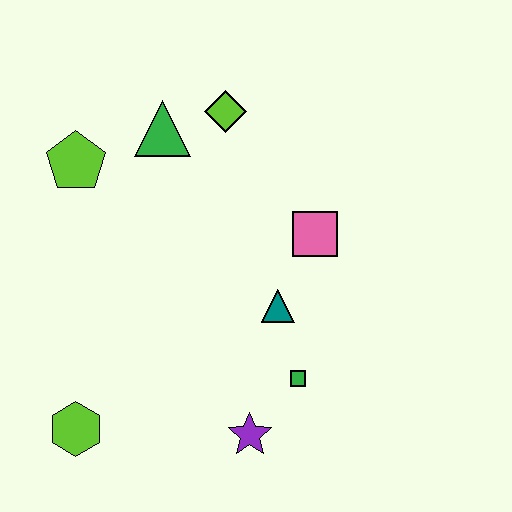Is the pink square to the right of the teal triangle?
Yes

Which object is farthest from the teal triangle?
The lime pentagon is farthest from the teal triangle.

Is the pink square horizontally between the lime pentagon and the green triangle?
No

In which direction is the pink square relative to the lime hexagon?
The pink square is to the right of the lime hexagon.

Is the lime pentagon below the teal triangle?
No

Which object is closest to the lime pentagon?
The green triangle is closest to the lime pentagon.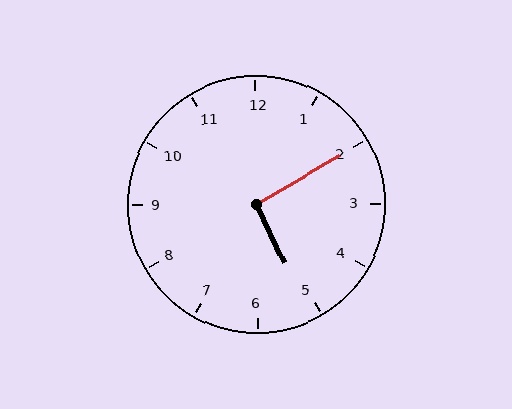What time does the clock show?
5:10.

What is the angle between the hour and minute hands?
Approximately 95 degrees.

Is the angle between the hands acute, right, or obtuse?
It is right.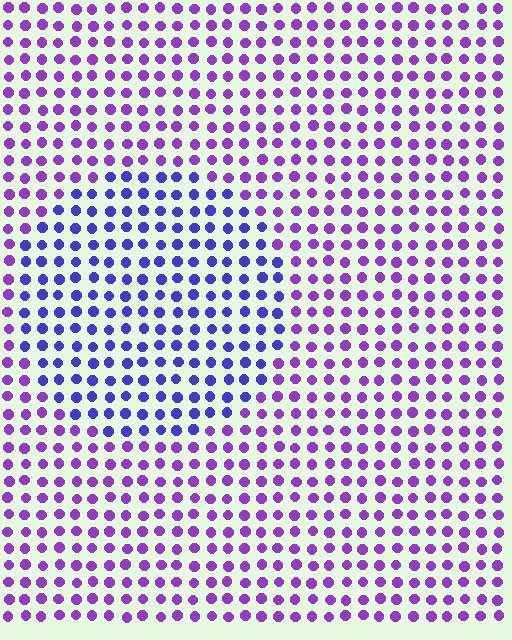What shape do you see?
I see a circle.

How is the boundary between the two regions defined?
The boundary is defined purely by a slight shift in hue (about 37 degrees). Spacing, size, and orientation are identical on both sides.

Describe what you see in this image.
The image is filled with small purple elements in a uniform arrangement. A circle-shaped region is visible where the elements are tinted to a slightly different hue, forming a subtle color boundary.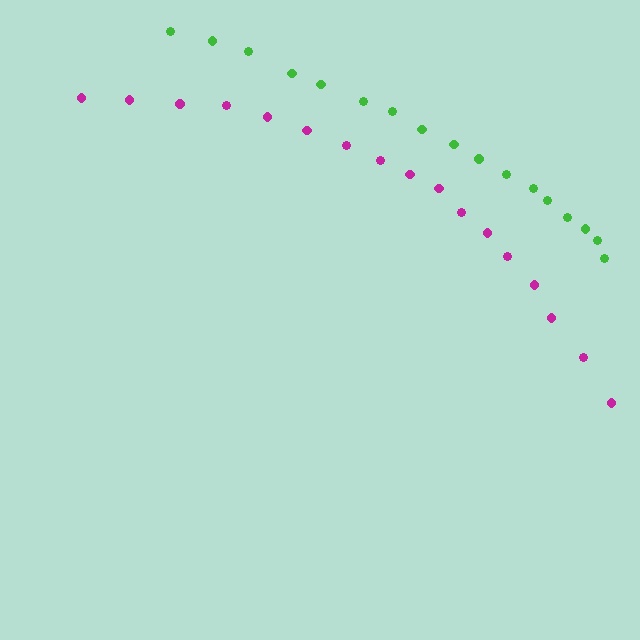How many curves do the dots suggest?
There are 2 distinct paths.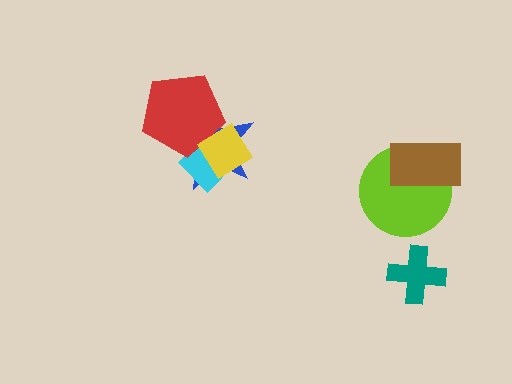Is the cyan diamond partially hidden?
Yes, it is partially covered by another shape.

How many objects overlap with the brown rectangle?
1 object overlaps with the brown rectangle.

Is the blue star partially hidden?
Yes, it is partially covered by another shape.